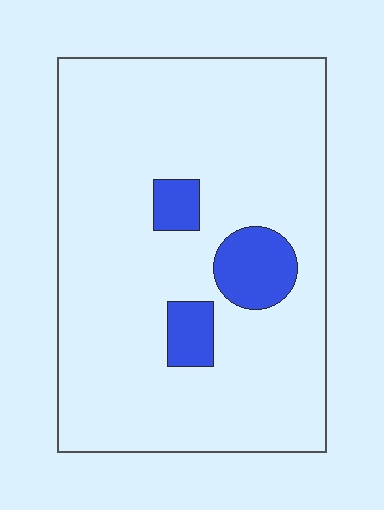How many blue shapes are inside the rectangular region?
3.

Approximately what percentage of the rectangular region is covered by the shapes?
Approximately 10%.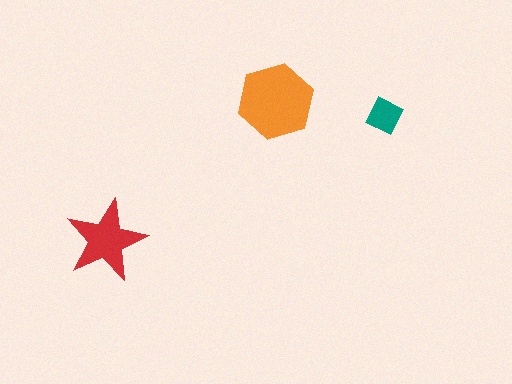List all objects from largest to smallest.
The orange hexagon, the red star, the teal square.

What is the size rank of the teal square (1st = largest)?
3rd.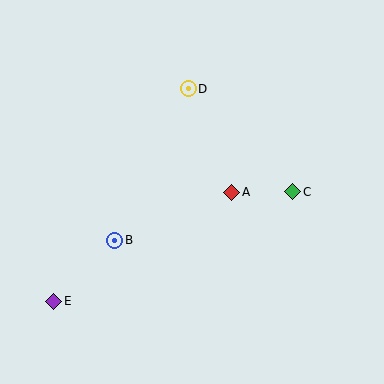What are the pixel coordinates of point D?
Point D is at (188, 89).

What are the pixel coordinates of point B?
Point B is at (115, 240).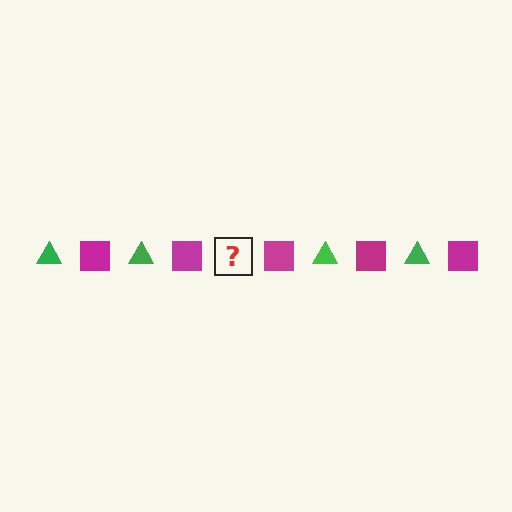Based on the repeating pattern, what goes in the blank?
The blank should be a green triangle.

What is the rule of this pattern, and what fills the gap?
The rule is that the pattern alternates between green triangle and magenta square. The gap should be filled with a green triangle.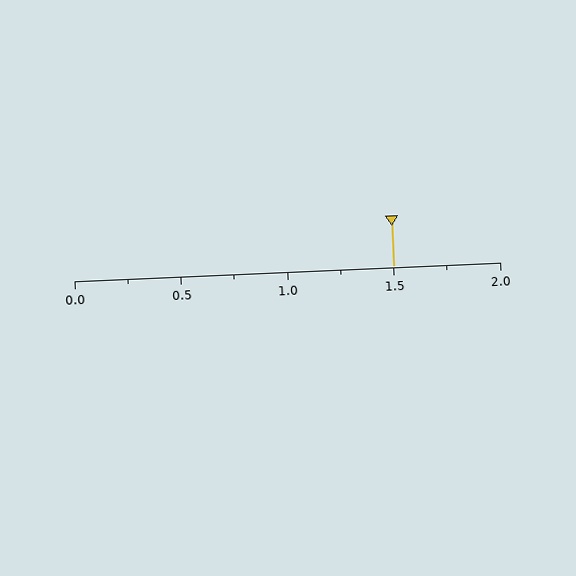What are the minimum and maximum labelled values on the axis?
The axis runs from 0.0 to 2.0.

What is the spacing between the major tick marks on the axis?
The major ticks are spaced 0.5 apart.